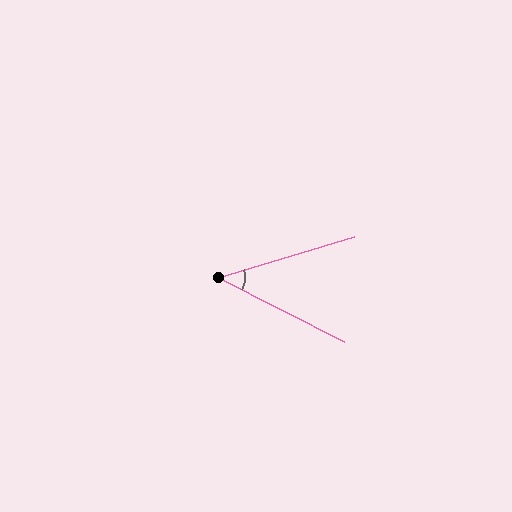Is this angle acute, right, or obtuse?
It is acute.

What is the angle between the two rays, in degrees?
Approximately 44 degrees.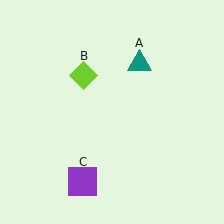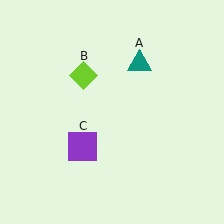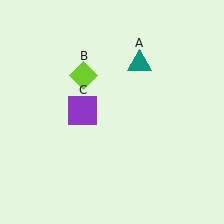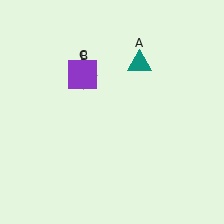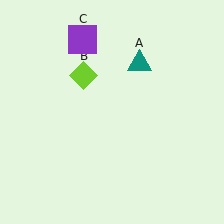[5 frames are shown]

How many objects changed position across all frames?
1 object changed position: purple square (object C).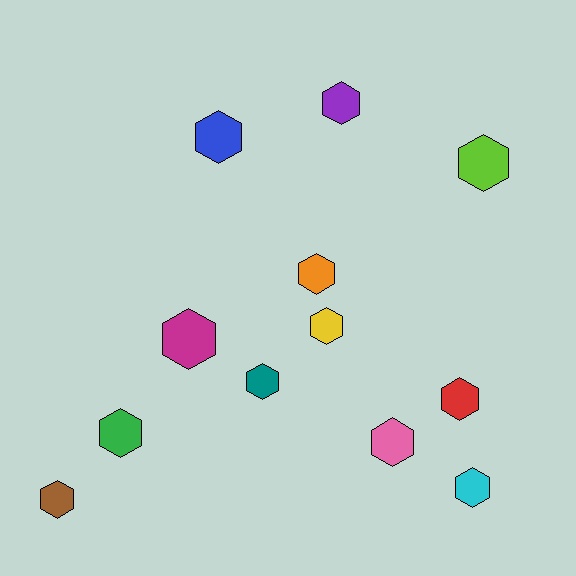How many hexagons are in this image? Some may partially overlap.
There are 12 hexagons.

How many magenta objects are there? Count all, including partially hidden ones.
There is 1 magenta object.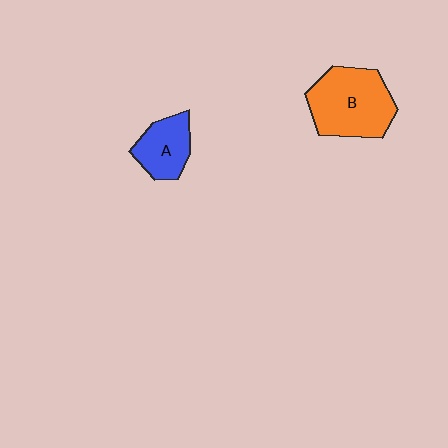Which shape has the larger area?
Shape B (orange).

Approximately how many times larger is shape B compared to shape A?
Approximately 1.8 times.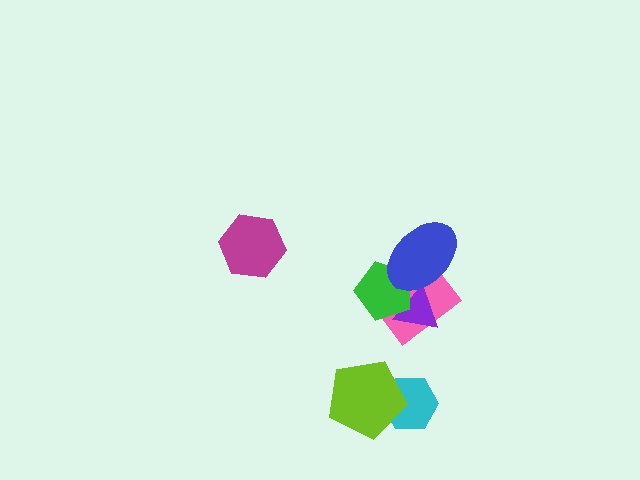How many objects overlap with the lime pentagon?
1 object overlaps with the lime pentagon.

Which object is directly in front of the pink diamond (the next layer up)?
The purple triangle is directly in front of the pink diamond.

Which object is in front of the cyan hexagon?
The lime pentagon is in front of the cyan hexagon.